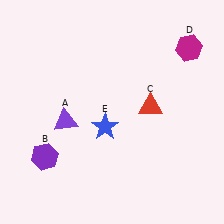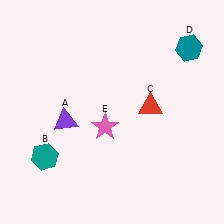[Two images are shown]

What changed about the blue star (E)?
In Image 1, E is blue. In Image 2, it changed to pink.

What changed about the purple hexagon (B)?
In Image 1, B is purple. In Image 2, it changed to teal.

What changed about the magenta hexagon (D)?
In Image 1, D is magenta. In Image 2, it changed to teal.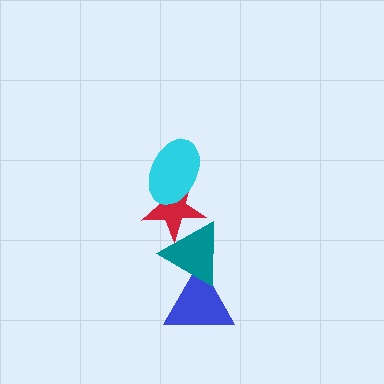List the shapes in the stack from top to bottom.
From top to bottom: the cyan ellipse, the red star, the teal triangle, the blue triangle.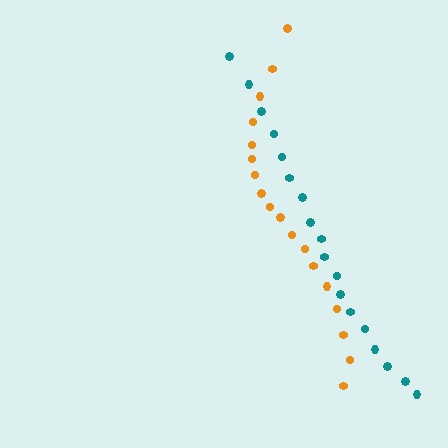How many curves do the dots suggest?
There are 2 distinct paths.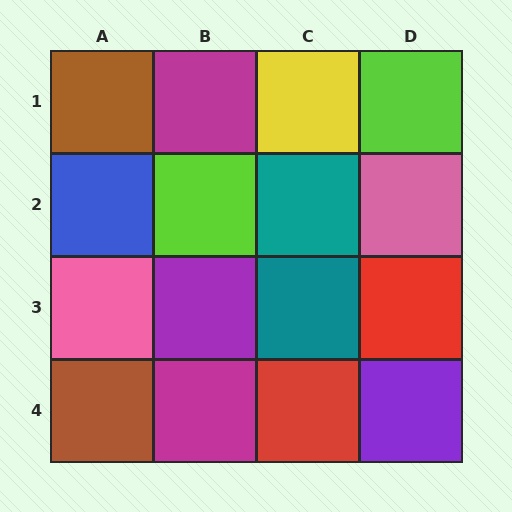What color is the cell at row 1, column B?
Magenta.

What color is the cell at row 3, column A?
Pink.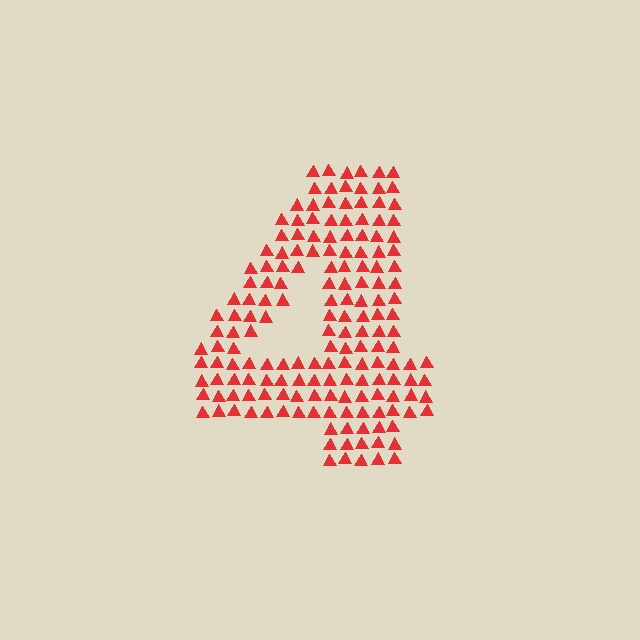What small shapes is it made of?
It is made of small triangles.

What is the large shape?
The large shape is the digit 4.